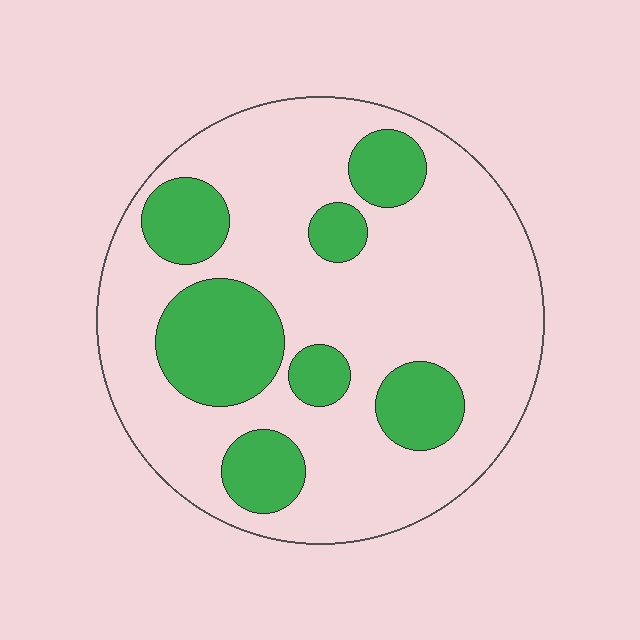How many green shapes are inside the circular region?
7.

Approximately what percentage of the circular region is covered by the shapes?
Approximately 25%.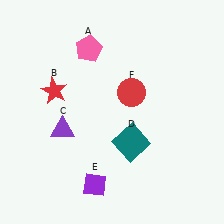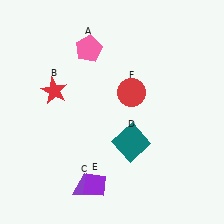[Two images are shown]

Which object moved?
The purple triangle (C) moved down.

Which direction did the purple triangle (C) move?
The purple triangle (C) moved down.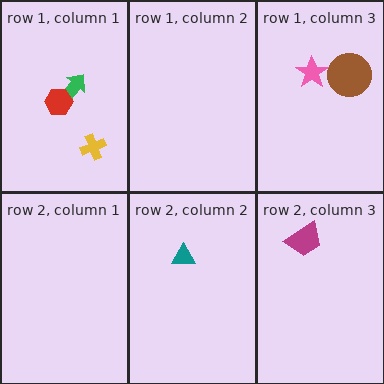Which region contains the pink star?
The row 1, column 3 region.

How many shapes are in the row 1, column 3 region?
2.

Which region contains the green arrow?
The row 1, column 1 region.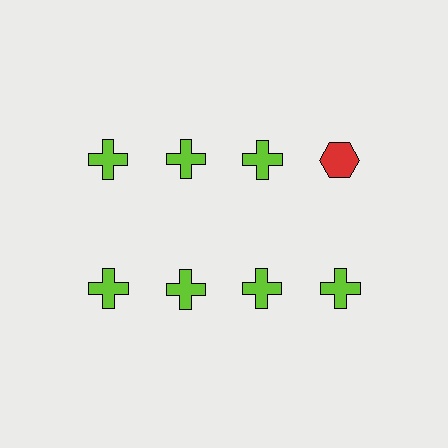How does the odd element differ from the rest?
It differs in both color (red instead of lime) and shape (hexagon instead of cross).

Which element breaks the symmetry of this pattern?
The red hexagon in the top row, second from right column breaks the symmetry. All other shapes are lime crosses.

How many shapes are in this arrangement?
There are 8 shapes arranged in a grid pattern.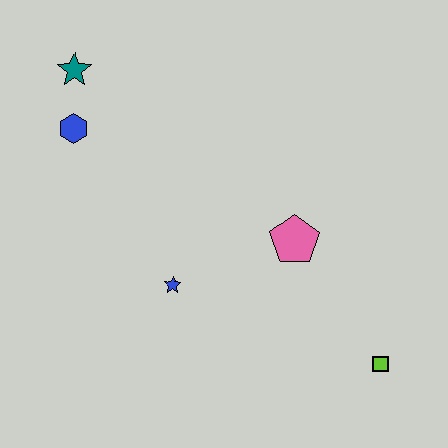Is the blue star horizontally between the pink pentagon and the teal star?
Yes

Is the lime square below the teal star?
Yes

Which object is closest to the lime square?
The pink pentagon is closest to the lime square.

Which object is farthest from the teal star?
The lime square is farthest from the teal star.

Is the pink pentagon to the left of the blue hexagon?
No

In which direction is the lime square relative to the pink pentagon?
The lime square is below the pink pentagon.